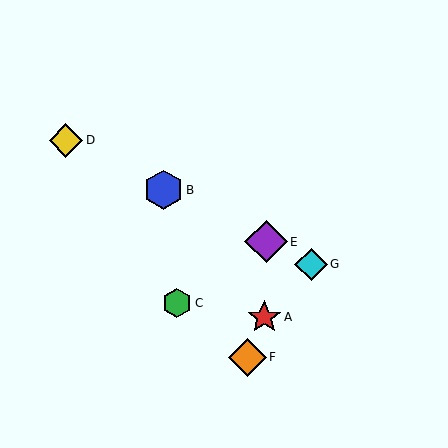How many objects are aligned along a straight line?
4 objects (B, D, E, G) are aligned along a straight line.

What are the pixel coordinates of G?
Object G is at (311, 264).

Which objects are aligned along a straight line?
Objects B, D, E, G are aligned along a straight line.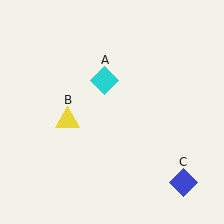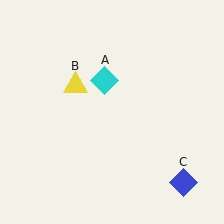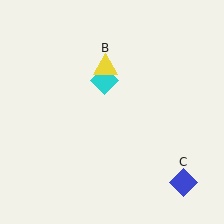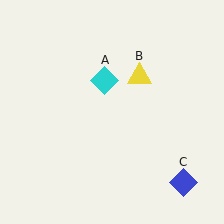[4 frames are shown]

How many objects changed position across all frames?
1 object changed position: yellow triangle (object B).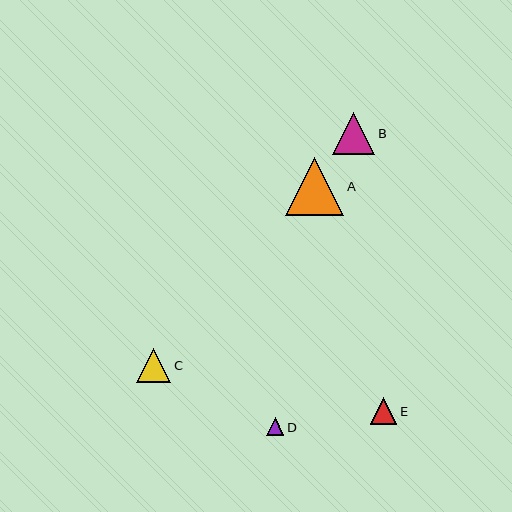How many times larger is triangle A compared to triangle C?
Triangle A is approximately 1.7 times the size of triangle C.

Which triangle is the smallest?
Triangle D is the smallest with a size of approximately 17 pixels.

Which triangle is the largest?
Triangle A is the largest with a size of approximately 58 pixels.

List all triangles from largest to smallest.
From largest to smallest: A, B, C, E, D.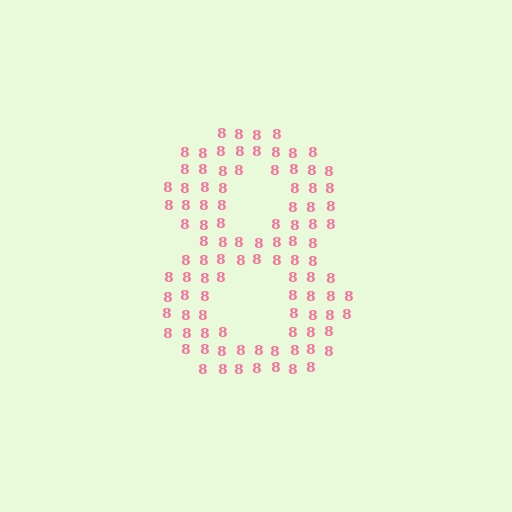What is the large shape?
The large shape is the digit 8.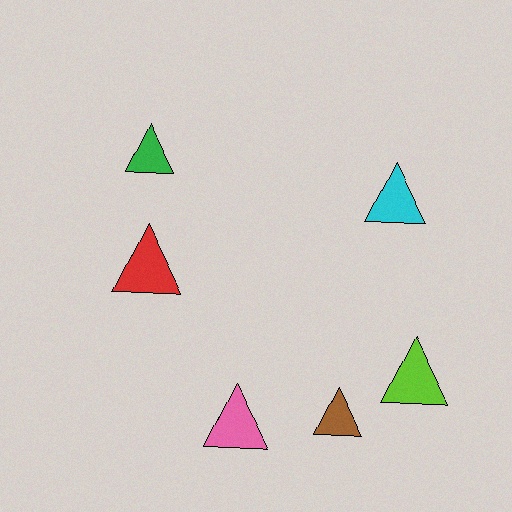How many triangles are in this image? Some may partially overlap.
There are 6 triangles.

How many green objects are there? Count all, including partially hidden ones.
There is 1 green object.